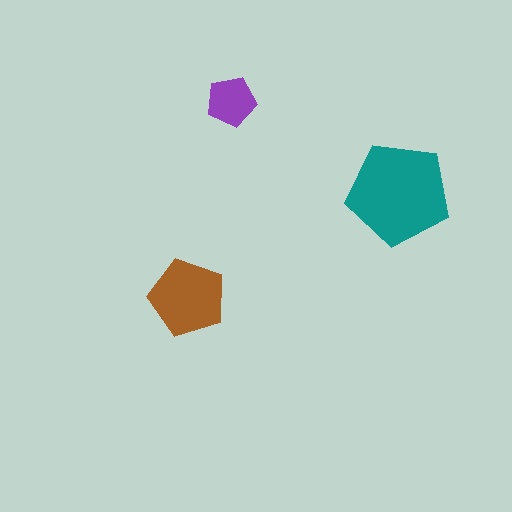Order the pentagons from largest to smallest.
the teal one, the brown one, the purple one.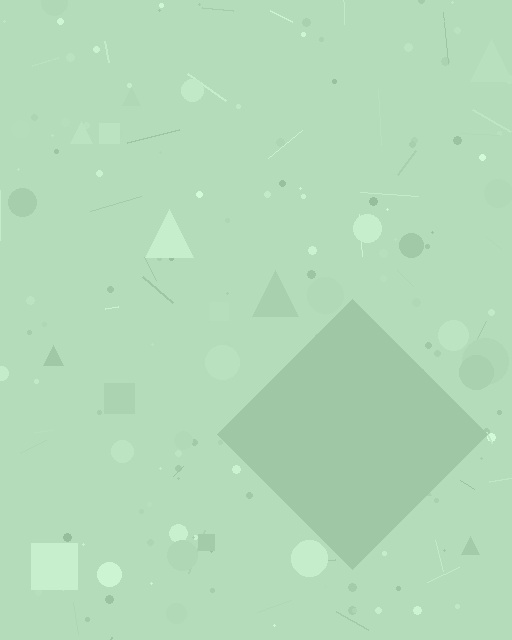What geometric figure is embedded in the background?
A diamond is embedded in the background.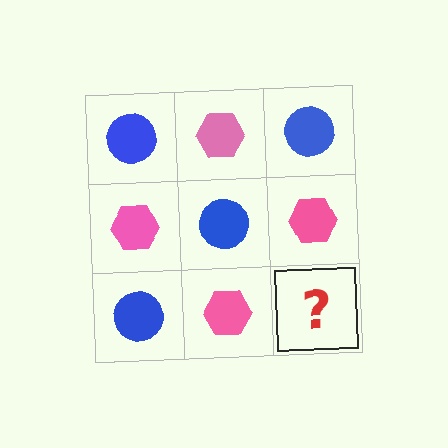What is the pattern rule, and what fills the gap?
The rule is that it alternates blue circle and pink hexagon in a checkerboard pattern. The gap should be filled with a blue circle.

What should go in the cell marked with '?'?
The missing cell should contain a blue circle.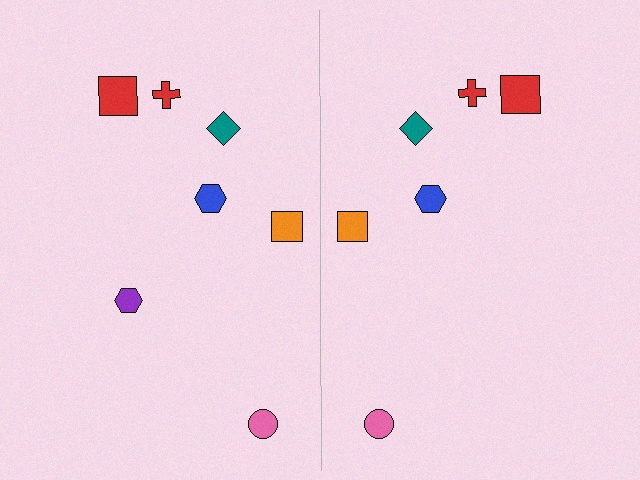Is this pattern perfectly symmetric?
No, the pattern is not perfectly symmetric. A purple hexagon is missing from the right side.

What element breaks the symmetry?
A purple hexagon is missing from the right side.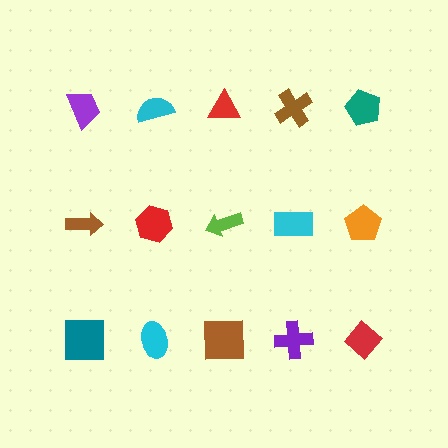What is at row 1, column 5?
A teal pentagon.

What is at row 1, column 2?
A cyan semicircle.